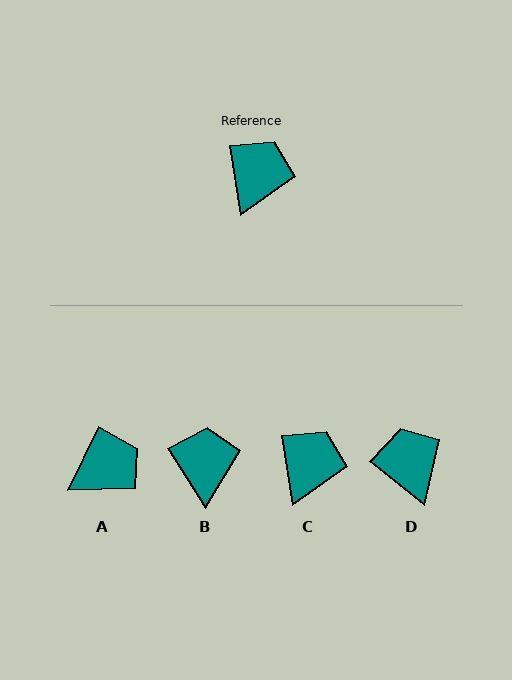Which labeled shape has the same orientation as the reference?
C.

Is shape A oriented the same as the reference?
No, it is off by about 34 degrees.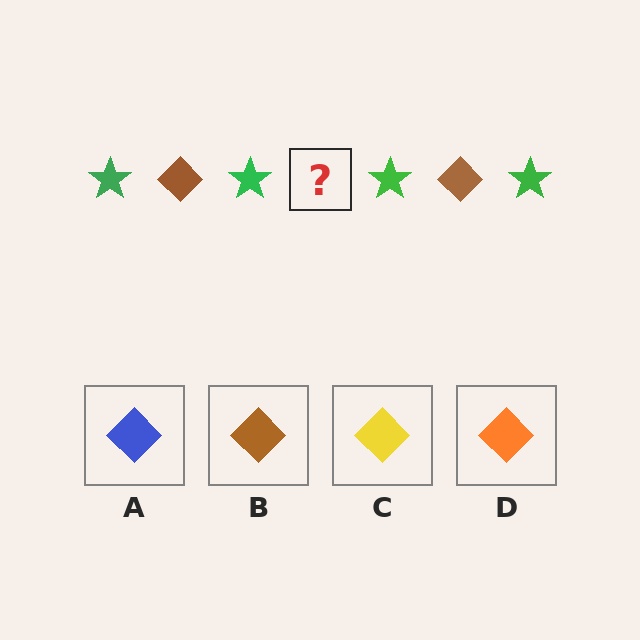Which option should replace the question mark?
Option B.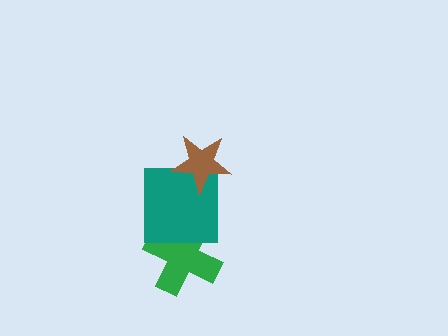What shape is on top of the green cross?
The teal square is on top of the green cross.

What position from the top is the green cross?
The green cross is 3rd from the top.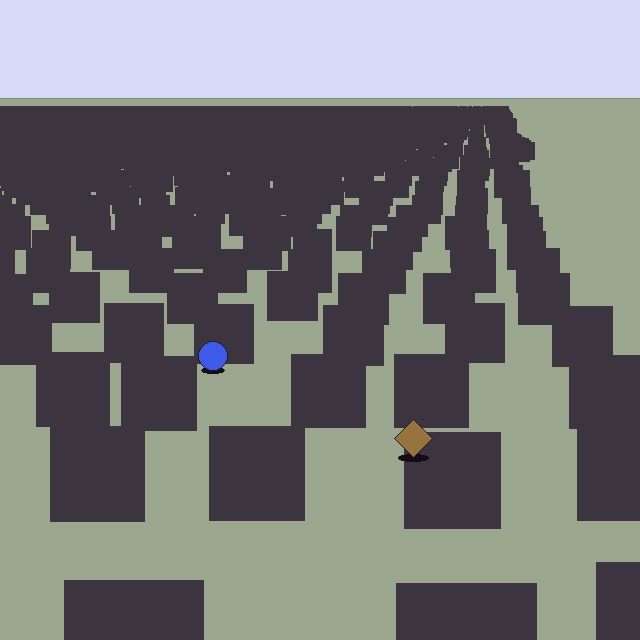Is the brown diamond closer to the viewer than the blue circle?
Yes. The brown diamond is closer — you can tell from the texture gradient: the ground texture is coarser near it.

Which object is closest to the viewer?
The brown diamond is closest. The texture marks near it are larger and more spread out.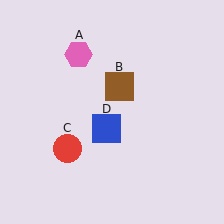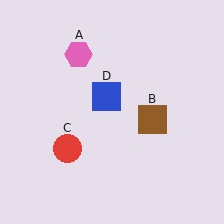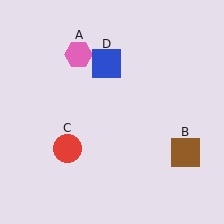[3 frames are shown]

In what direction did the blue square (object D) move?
The blue square (object D) moved up.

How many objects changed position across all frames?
2 objects changed position: brown square (object B), blue square (object D).